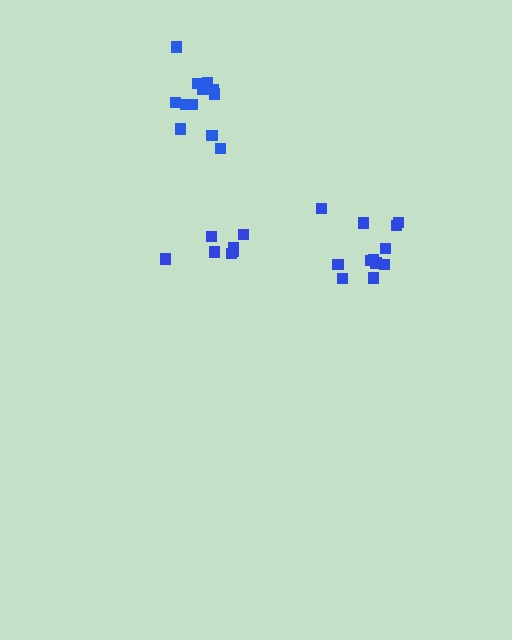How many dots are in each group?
Group 1: 12 dots, Group 2: 7 dots, Group 3: 12 dots (31 total).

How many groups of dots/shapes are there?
There are 3 groups.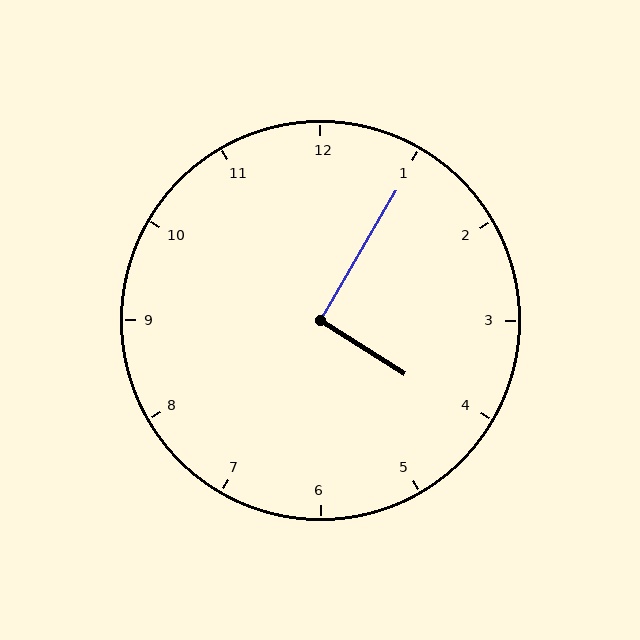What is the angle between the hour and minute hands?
Approximately 92 degrees.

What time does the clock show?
4:05.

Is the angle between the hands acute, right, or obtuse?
It is right.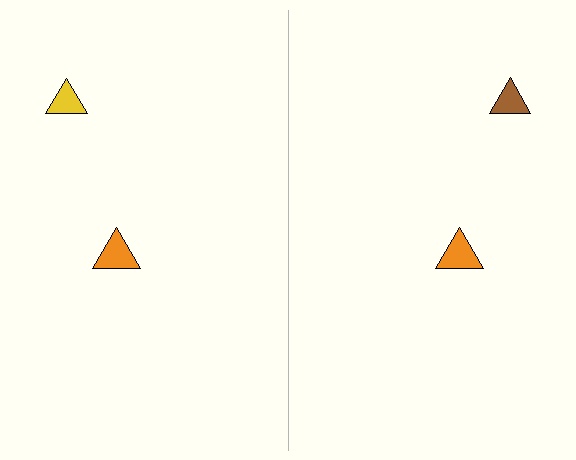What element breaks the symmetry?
The brown triangle on the right side breaks the symmetry — its mirror counterpart is yellow.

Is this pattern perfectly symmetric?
No, the pattern is not perfectly symmetric. The brown triangle on the right side breaks the symmetry — its mirror counterpart is yellow.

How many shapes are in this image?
There are 4 shapes in this image.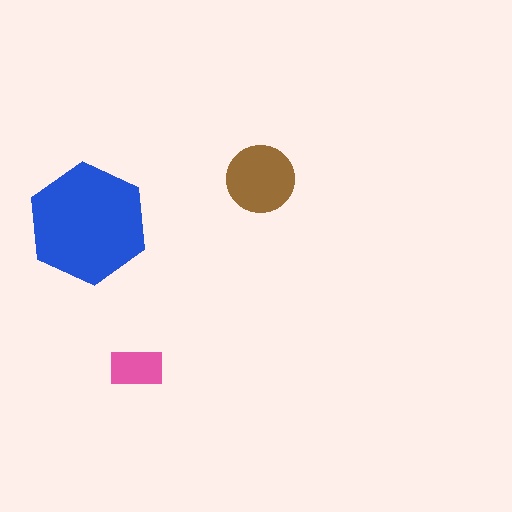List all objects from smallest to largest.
The pink rectangle, the brown circle, the blue hexagon.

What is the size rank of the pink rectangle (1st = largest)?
3rd.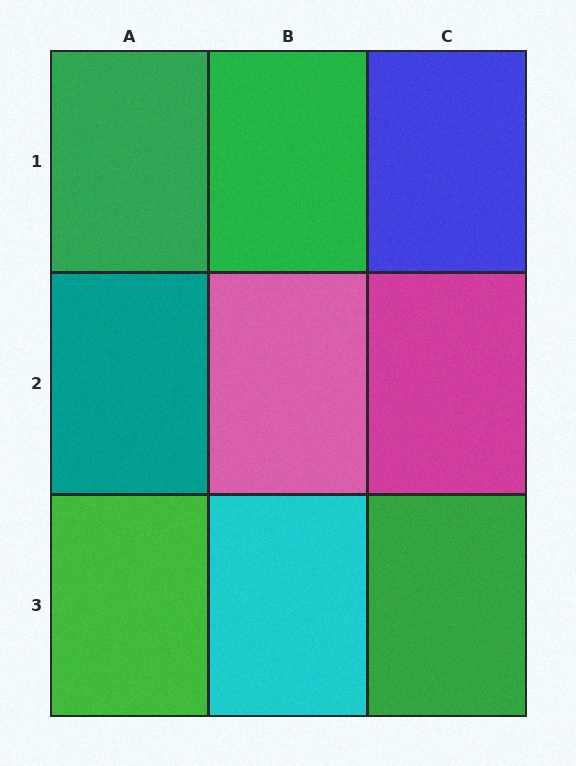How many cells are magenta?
1 cell is magenta.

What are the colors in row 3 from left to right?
Green, cyan, green.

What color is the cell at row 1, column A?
Green.